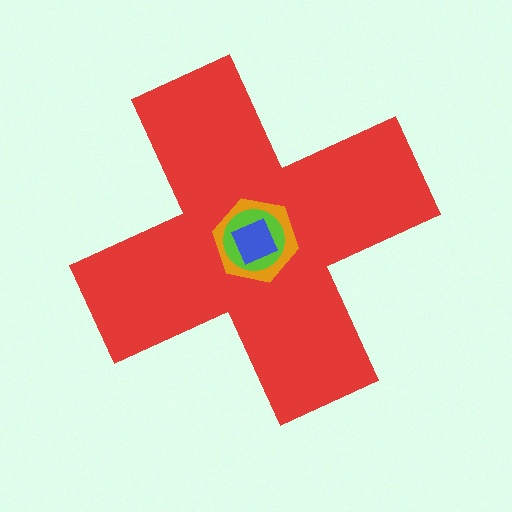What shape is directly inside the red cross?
The orange hexagon.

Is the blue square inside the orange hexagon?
Yes.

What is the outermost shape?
The red cross.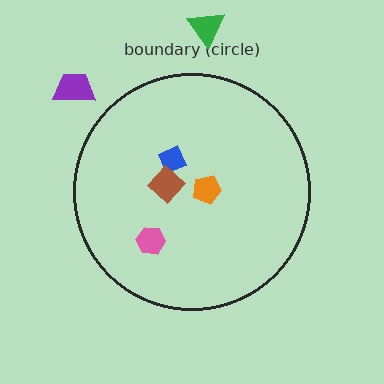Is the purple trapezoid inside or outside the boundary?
Outside.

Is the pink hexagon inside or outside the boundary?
Inside.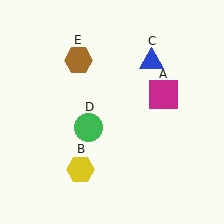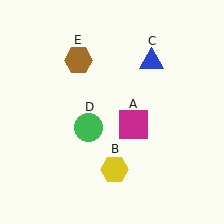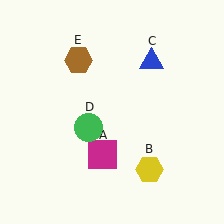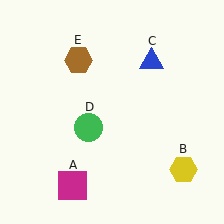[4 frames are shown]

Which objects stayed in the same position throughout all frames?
Blue triangle (object C) and green circle (object D) and brown hexagon (object E) remained stationary.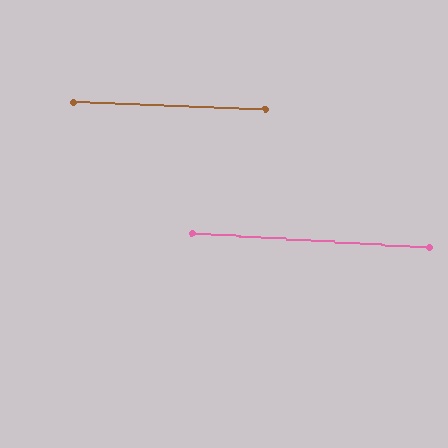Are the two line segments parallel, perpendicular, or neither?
Parallel — their directions differ by only 1.4°.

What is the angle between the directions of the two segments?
Approximately 1 degree.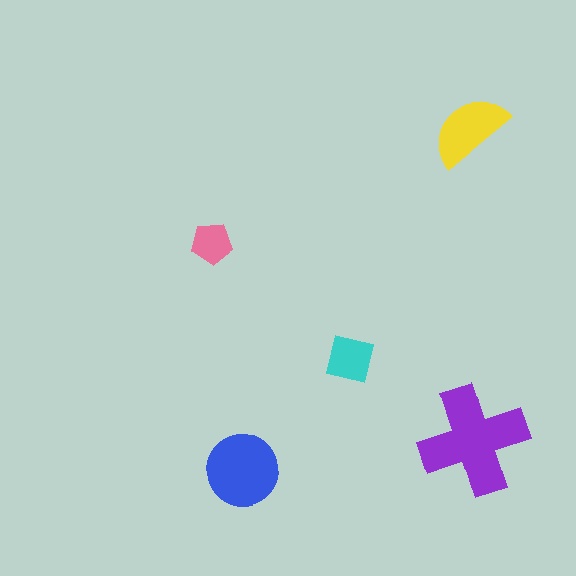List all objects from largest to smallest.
The purple cross, the blue circle, the yellow semicircle, the cyan square, the pink pentagon.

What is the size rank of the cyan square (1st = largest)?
4th.